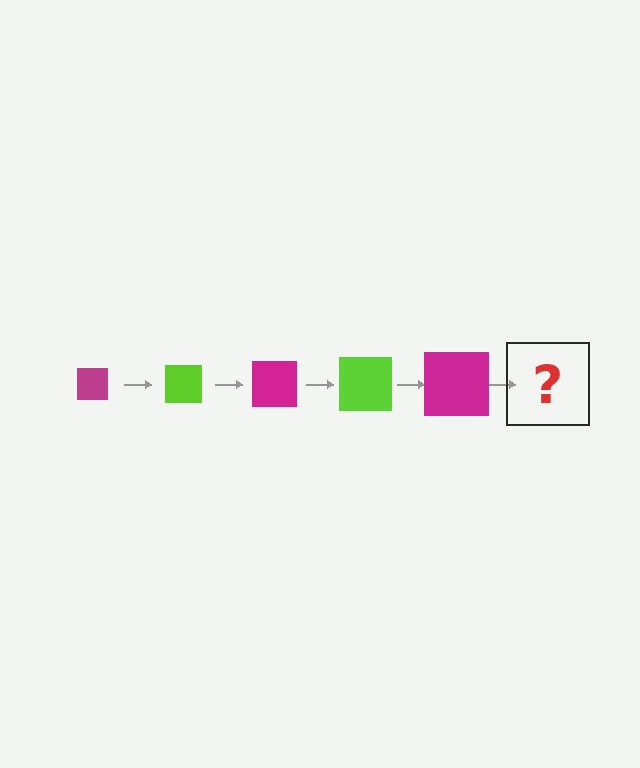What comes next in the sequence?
The next element should be a lime square, larger than the previous one.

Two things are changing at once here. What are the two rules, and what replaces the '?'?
The two rules are that the square grows larger each step and the color cycles through magenta and lime. The '?' should be a lime square, larger than the previous one.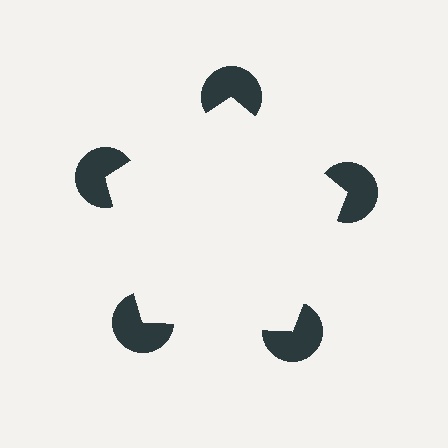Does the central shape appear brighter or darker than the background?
It typically appears slightly brighter than the background, even though no actual brightness change is drawn.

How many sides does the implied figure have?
5 sides.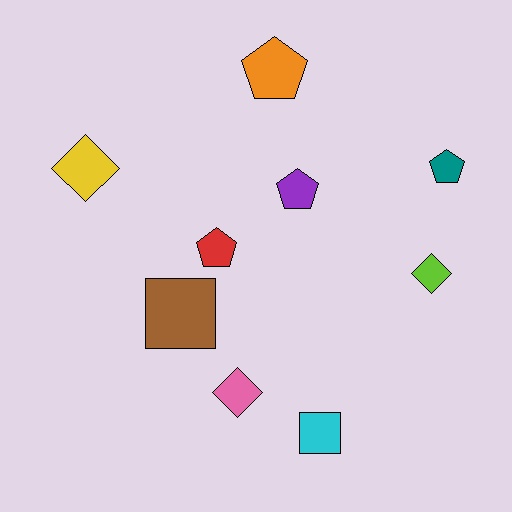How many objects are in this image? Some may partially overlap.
There are 9 objects.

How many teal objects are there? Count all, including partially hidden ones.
There is 1 teal object.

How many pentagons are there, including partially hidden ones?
There are 4 pentagons.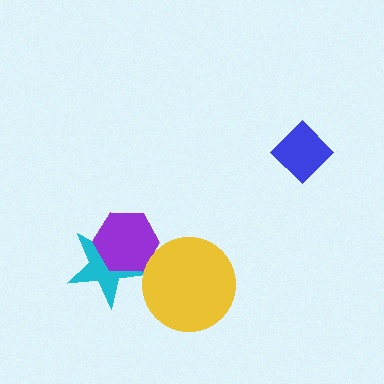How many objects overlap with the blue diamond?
0 objects overlap with the blue diamond.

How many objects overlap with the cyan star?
1 object overlaps with the cyan star.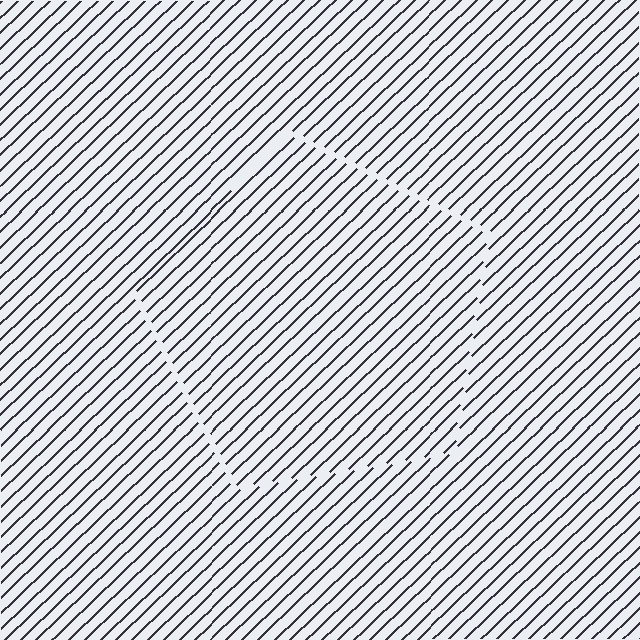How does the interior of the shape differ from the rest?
The interior of the shape contains the same grating, shifted by half a period — the contour is defined by the phase discontinuity where line-ends from the inner and outer gratings abut.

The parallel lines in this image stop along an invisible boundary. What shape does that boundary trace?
An illusory pentagon. The interior of the shape contains the same grating, shifted by half a period — the contour is defined by the phase discontinuity where line-ends from the inner and outer gratings abut.